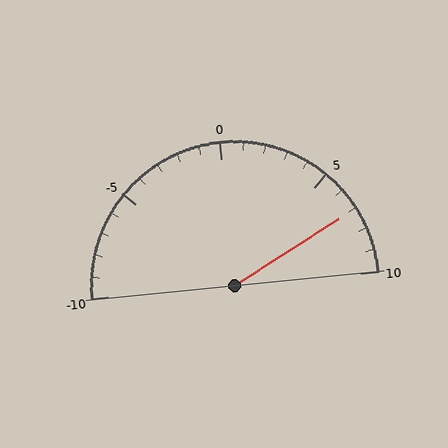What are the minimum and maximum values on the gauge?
The gauge ranges from -10 to 10.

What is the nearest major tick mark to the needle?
The nearest major tick mark is 5.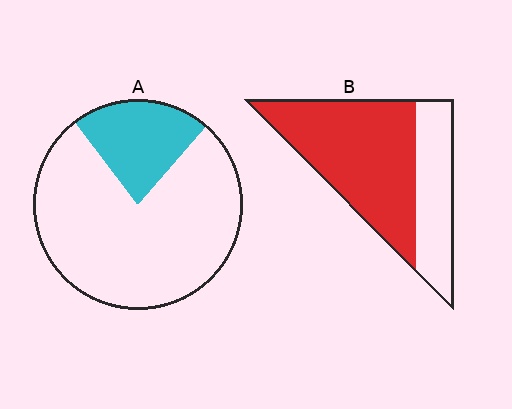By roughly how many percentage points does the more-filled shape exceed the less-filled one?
By roughly 45 percentage points (B over A).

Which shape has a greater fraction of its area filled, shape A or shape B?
Shape B.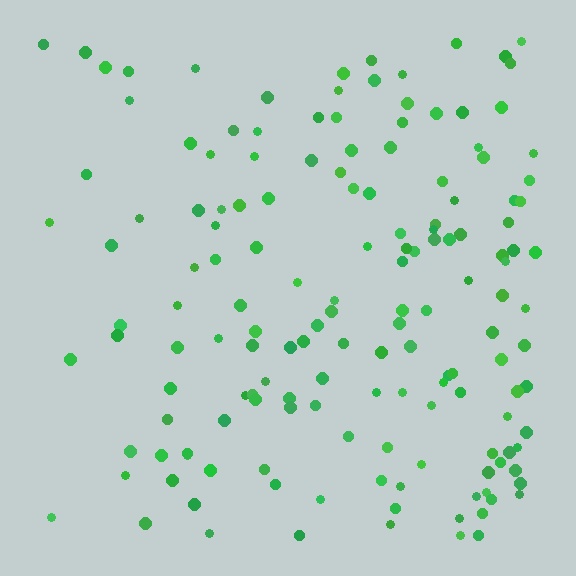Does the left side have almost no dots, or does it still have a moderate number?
Still a moderate number, just noticeably fewer than the right.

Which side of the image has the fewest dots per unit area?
The left.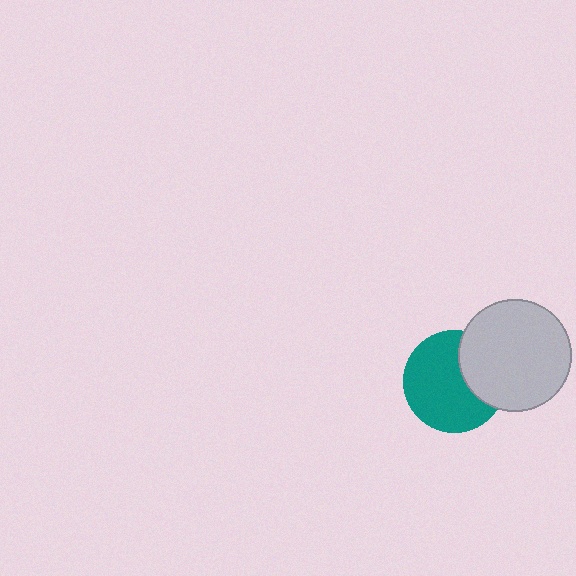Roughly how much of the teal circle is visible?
Most of it is visible (roughly 69%).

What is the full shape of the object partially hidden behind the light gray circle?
The partially hidden object is a teal circle.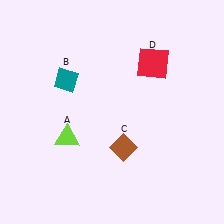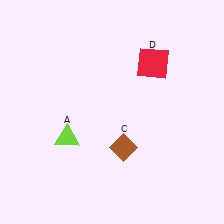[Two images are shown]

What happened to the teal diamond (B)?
The teal diamond (B) was removed in Image 2. It was in the top-left area of Image 1.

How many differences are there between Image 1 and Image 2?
There is 1 difference between the two images.